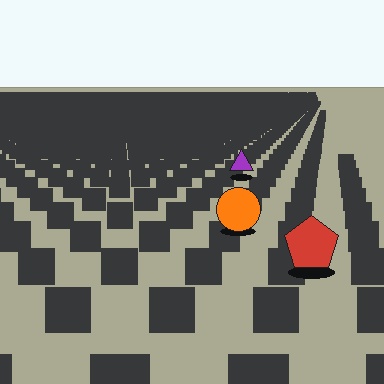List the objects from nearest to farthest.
From nearest to farthest: the red pentagon, the orange circle, the purple triangle.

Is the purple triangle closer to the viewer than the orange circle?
No. The orange circle is closer — you can tell from the texture gradient: the ground texture is coarser near it.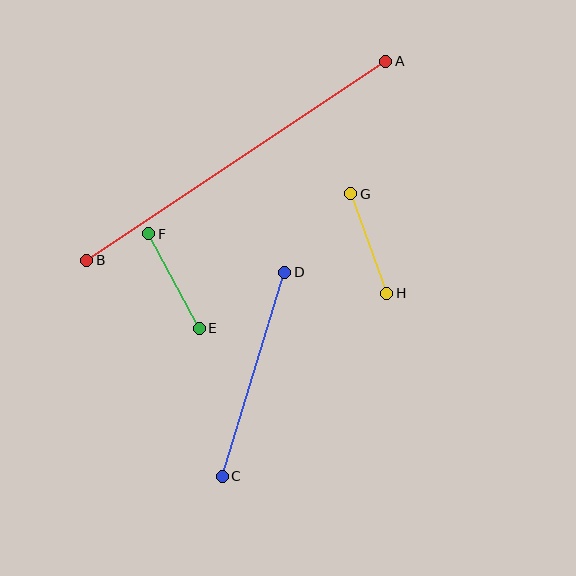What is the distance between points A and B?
The distance is approximately 359 pixels.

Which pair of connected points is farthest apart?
Points A and B are farthest apart.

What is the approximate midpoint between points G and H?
The midpoint is at approximately (369, 243) pixels.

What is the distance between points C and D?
The distance is approximately 213 pixels.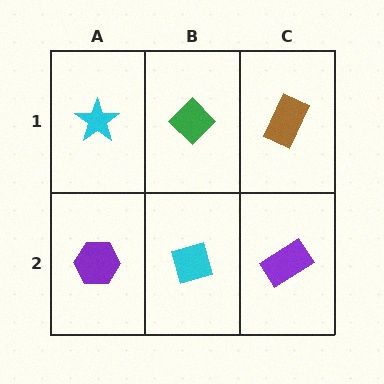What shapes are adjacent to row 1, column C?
A purple rectangle (row 2, column C), a green diamond (row 1, column B).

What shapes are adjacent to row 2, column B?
A green diamond (row 1, column B), a purple hexagon (row 2, column A), a purple rectangle (row 2, column C).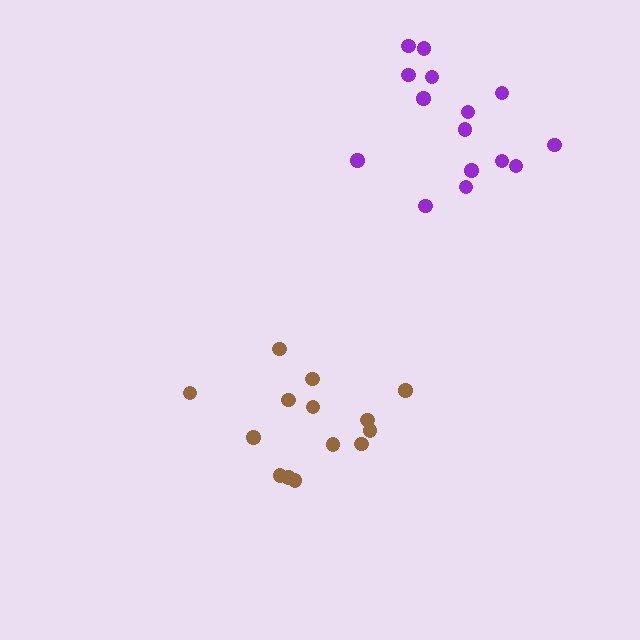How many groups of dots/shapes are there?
There are 2 groups.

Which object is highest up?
The purple cluster is topmost.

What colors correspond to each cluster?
The clusters are colored: purple, brown.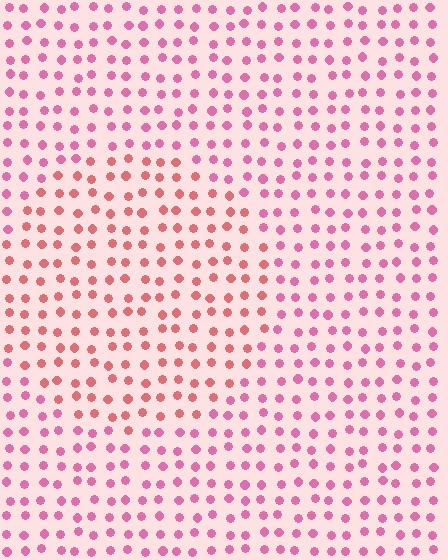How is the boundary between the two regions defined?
The boundary is defined purely by a slight shift in hue (about 29 degrees). Spacing, size, and orientation are identical on both sides.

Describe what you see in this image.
The image is filled with small pink elements in a uniform arrangement. A circle-shaped region is visible where the elements are tinted to a slightly different hue, forming a subtle color boundary.